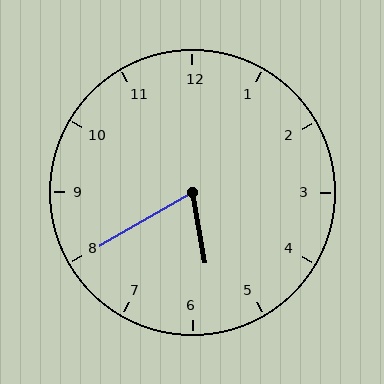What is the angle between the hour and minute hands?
Approximately 70 degrees.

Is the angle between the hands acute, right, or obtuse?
It is acute.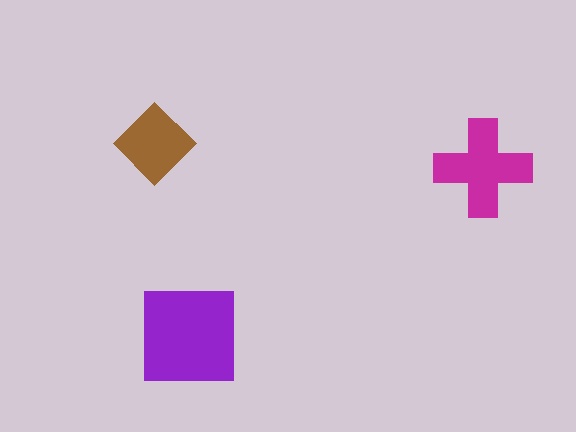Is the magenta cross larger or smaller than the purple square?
Smaller.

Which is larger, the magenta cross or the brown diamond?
The magenta cross.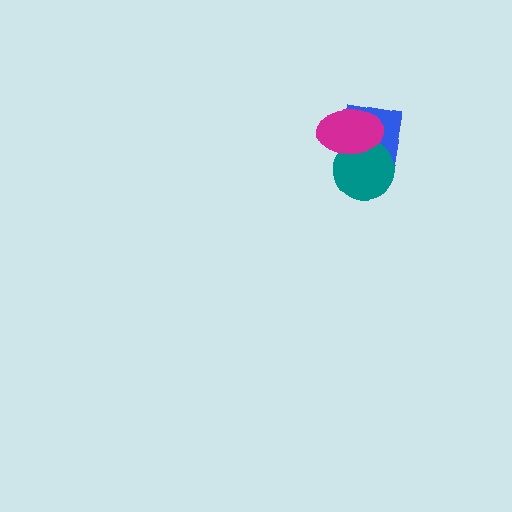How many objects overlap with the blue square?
2 objects overlap with the blue square.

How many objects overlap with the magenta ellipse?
2 objects overlap with the magenta ellipse.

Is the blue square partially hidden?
Yes, it is partially covered by another shape.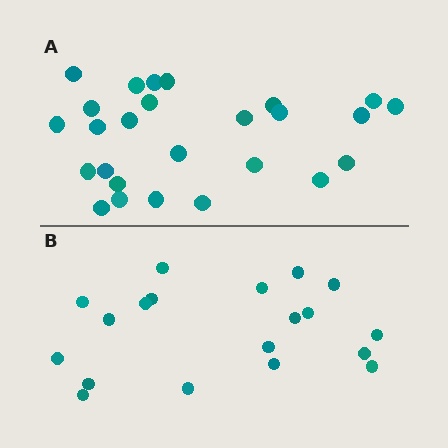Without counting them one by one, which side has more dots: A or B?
Region A (the top region) has more dots.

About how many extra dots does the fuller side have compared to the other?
Region A has roughly 8 or so more dots than region B.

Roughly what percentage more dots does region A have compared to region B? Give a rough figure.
About 35% more.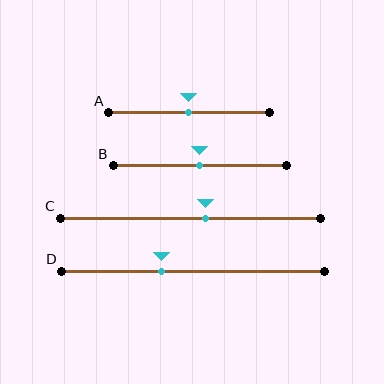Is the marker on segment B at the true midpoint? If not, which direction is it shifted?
Yes, the marker on segment B is at the true midpoint.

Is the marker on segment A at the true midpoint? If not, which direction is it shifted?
Yes, the marker on segment A is at the true midpoint.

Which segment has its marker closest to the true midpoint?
Segment A has its marker closest to the true midpoint.